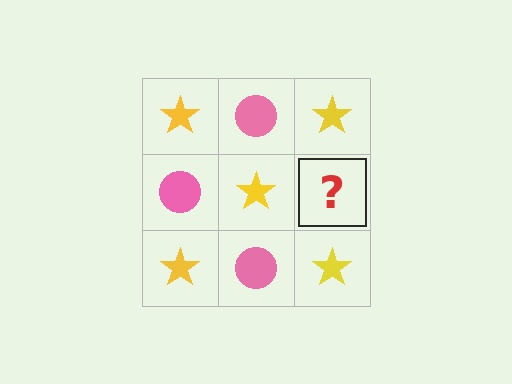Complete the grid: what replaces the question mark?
The question mark should be replaced with a pink circle.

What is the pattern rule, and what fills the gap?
The rule is that it alternates yellow star and pink circle in a checkerboard pattern. The gap should be filled with a pink circle.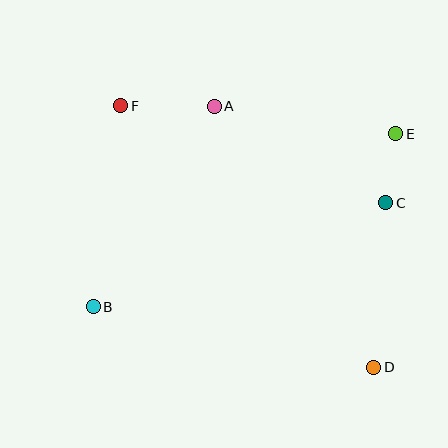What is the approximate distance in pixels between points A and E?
The distance between A and E is approximately 183 pixels.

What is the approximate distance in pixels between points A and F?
The distance between A and F is approximately 94 pixels.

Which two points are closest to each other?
Points C and E are closest to each other.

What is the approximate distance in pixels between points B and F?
The distance between B and F is approximately 203 pixels.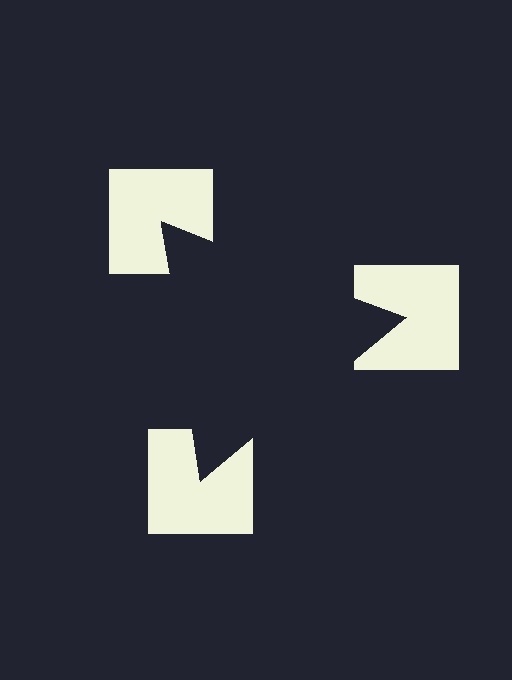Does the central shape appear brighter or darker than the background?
It typically appears slightly darker than the background, even though no actual brightness change is drawn.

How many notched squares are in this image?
There are 3 — one at each vertex of the illusory triangle.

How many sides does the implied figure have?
3 sides.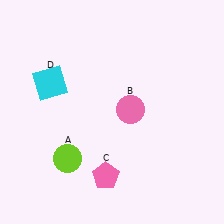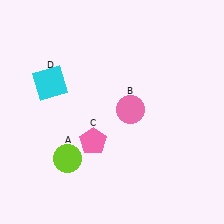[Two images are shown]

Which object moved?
The pink pentagon (C) moved up.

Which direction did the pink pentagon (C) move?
The pink pentagon (C) moved up.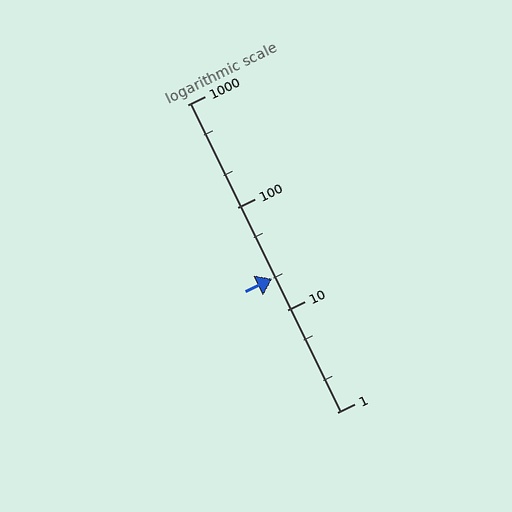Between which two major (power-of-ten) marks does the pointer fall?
The pointer is between 10 and 100.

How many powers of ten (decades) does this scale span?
The scale spans 3 decades, from 1 to 1000.